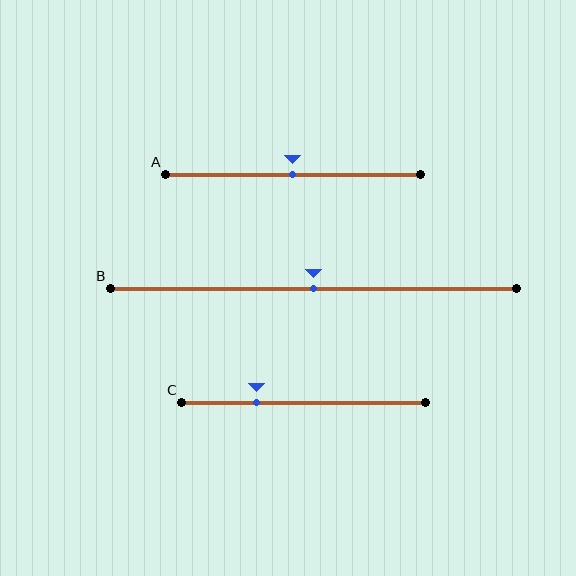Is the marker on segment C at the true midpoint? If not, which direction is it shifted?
No, the marker on segment C is shifted to the left by about 20% of the segment length.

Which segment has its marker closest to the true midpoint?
Segment A has its marker closest to the true midpoint.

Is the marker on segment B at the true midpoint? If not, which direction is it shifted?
Yes, the marker on segment B is at the true midpoint.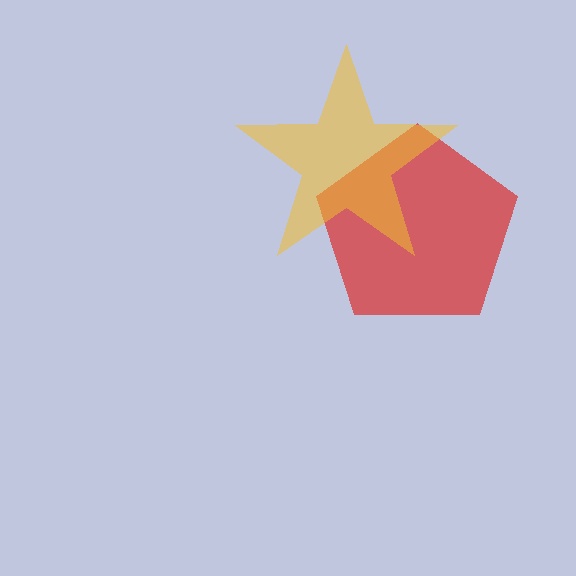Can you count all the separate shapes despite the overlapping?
Yes, there are 2 separate shapes.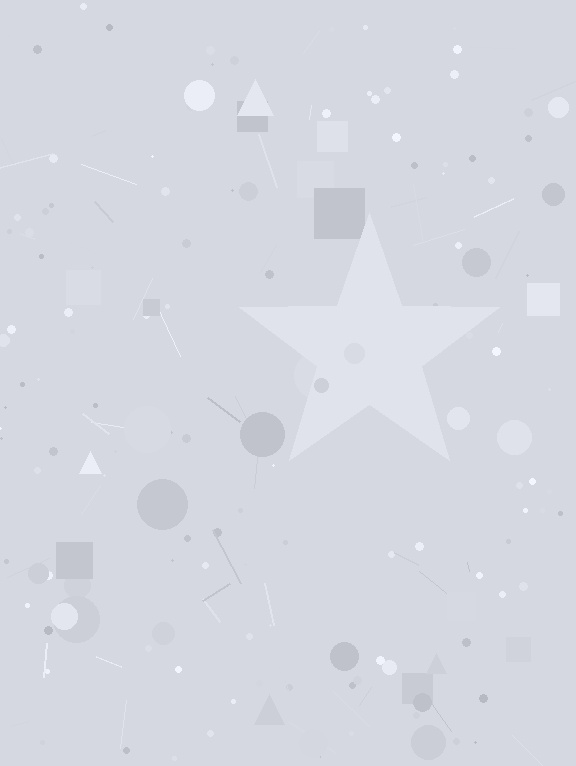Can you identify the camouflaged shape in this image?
The camouflaged shape is a star.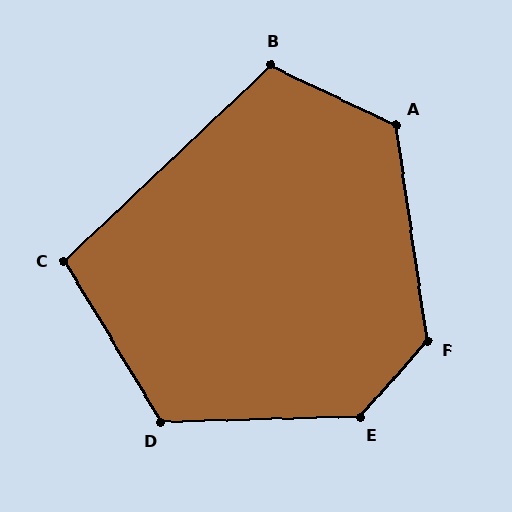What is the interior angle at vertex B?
Approximately 111 degrees (obtuse).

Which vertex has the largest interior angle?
E, at approximately 133 degrees.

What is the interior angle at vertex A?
Approximately 124 degrees (obtuse).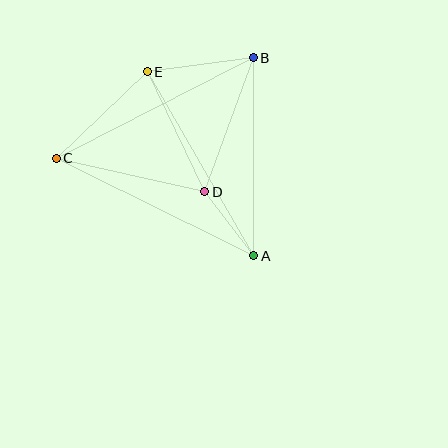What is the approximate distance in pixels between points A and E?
The distance between A and E is approximately 213 pixels.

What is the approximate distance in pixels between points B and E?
The distance between B and E is approximately 107 pixels.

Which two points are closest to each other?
Points A and D are closest to each other.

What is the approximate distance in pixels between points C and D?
The distance between C and D is approximately 152 pixels.